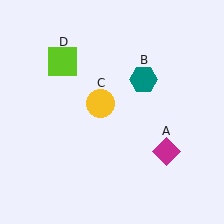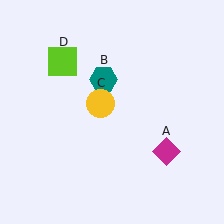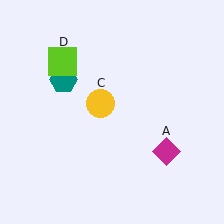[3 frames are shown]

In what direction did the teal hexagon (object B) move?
The teal hexagon (object B) moved left.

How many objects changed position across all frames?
1 object changed position: teal hexagon (object B).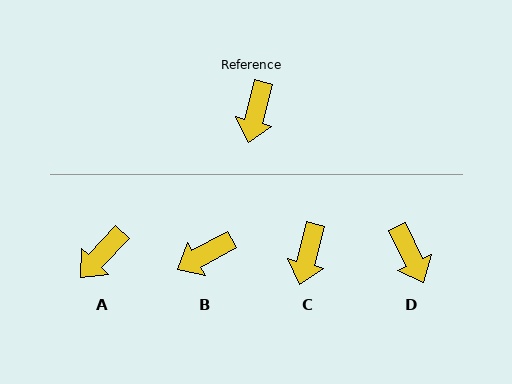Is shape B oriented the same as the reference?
No, it is off by about 47 degrees.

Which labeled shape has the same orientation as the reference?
C.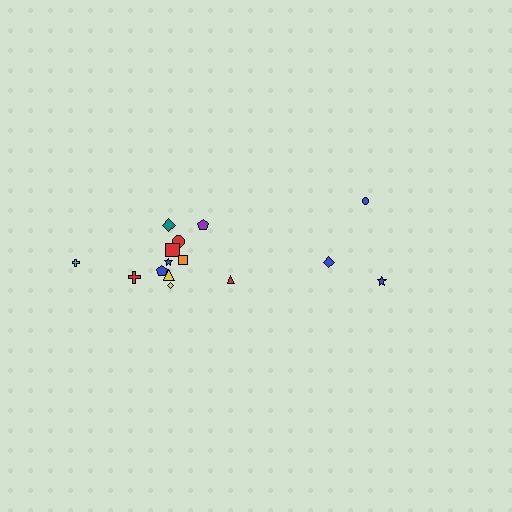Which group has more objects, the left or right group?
The left group.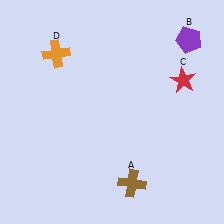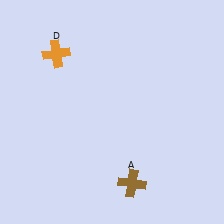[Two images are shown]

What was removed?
The purple pentagon (B), the red star (C) were removed in Image 2.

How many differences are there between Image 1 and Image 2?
There are 2 differences between the two images.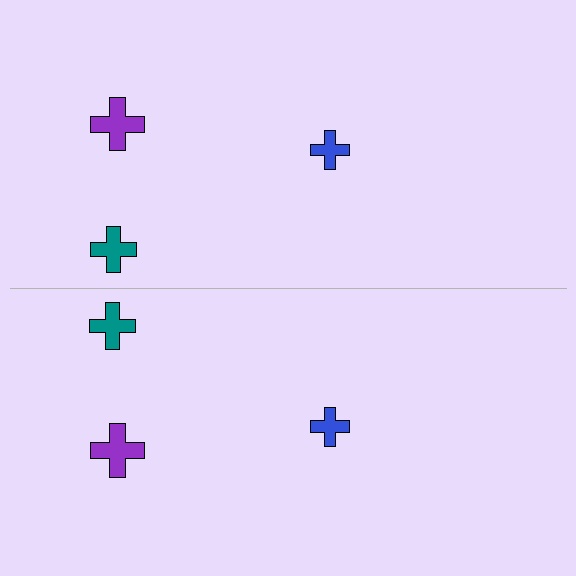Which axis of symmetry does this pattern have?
The pattern has a horizontal axis of symmetry running through the center of the image.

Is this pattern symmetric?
Yes, this pattern has bilateral (reflection) symmetry.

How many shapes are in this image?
There are 6 shapes in this image.